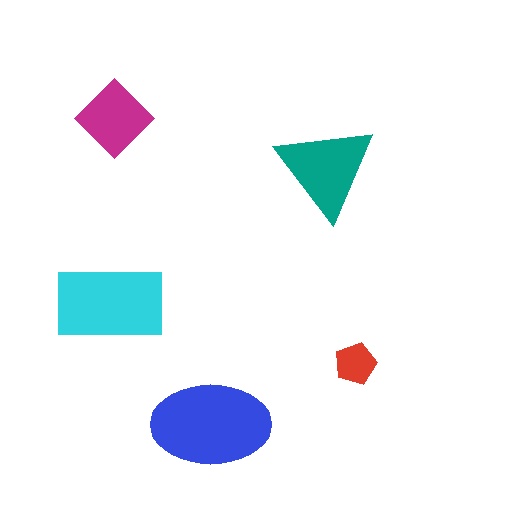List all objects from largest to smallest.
The blue ellipse, the cyan rectangle, the teal triangle, the magenta diamond, the red pentagon.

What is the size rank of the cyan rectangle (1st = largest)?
2nd.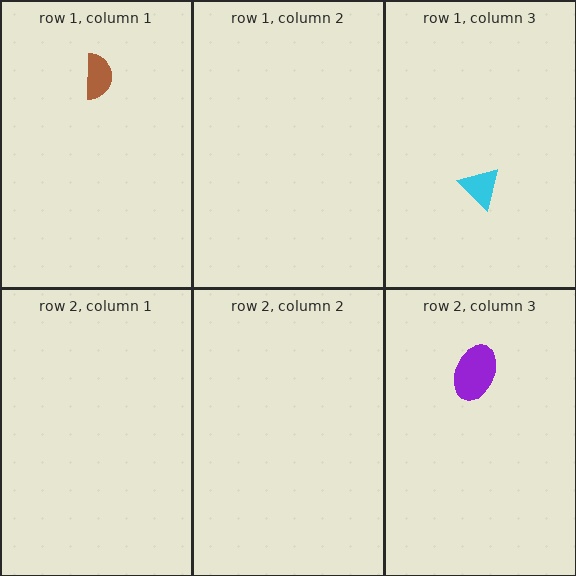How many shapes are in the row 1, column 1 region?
1.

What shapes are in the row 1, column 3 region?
The cyan triangle.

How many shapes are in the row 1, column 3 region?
1.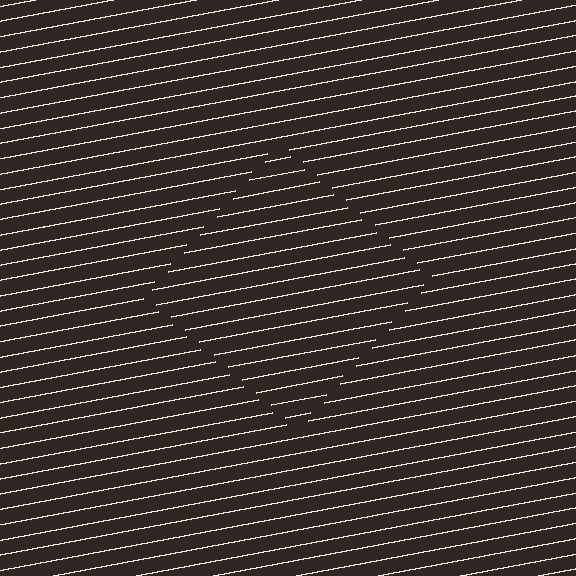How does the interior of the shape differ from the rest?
The interior of the shape contains the same grating, shifted by half a period — the contour is defined by the phase discontinuity where line-ends from the inner and outer gratings abut.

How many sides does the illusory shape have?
4 sides — the line-ends trace a square.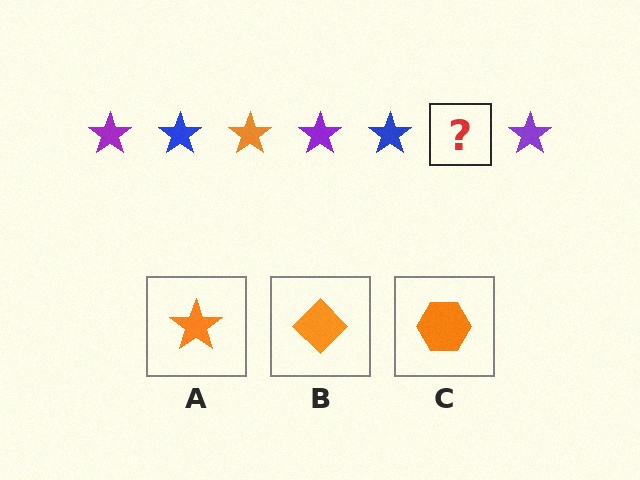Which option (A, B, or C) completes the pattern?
A.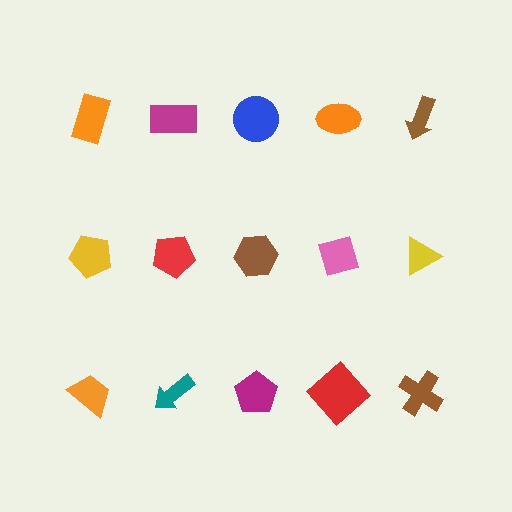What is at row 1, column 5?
A brown arrow.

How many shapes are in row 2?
5 shapes.